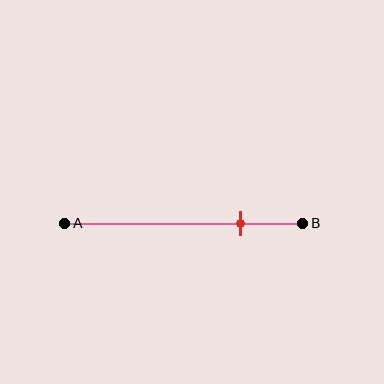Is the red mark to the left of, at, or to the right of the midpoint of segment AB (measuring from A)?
The red mark is to the right of the midpoint of segment AB.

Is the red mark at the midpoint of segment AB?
No, the mark is at about 75% from A, not at the 50% midpoint.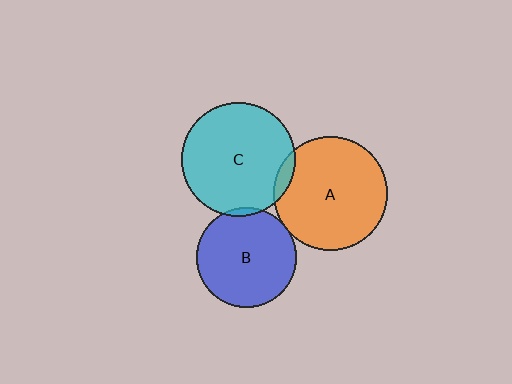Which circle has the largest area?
Circle C (cyan).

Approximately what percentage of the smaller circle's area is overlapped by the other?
Approximately 5%.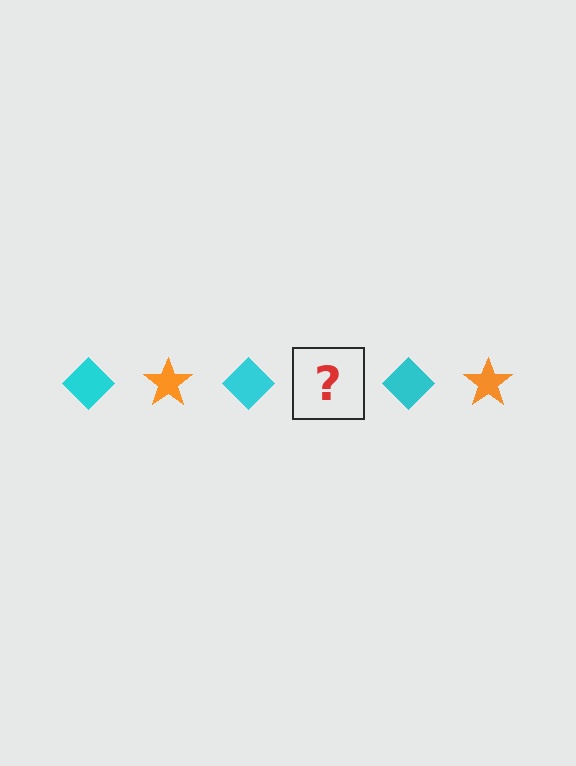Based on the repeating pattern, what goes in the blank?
The blank should be an orange star.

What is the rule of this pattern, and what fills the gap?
The rule is that the pattern alternates between cyan diamond and orange star. The gap should be filled with an orange star.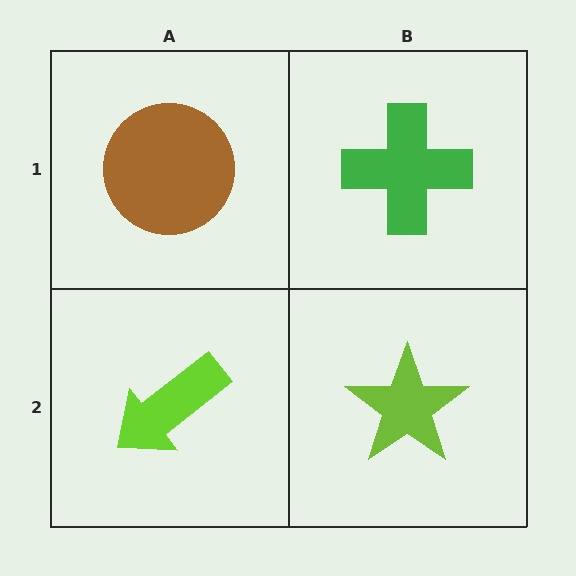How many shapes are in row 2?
2 shapes.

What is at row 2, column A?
A lime arrow.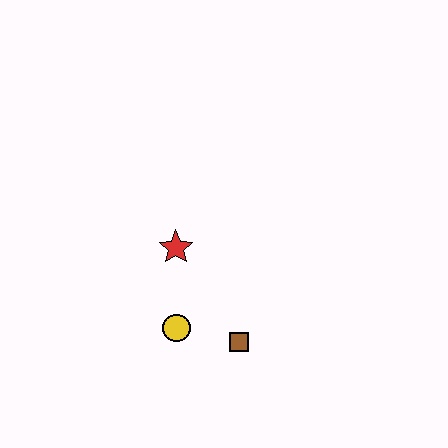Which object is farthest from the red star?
The brown square is farthest from the red star.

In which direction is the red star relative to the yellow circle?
The red star is above the yellow circle.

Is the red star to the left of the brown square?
Yes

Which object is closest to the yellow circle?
The brown square is closest to the yellow circle.